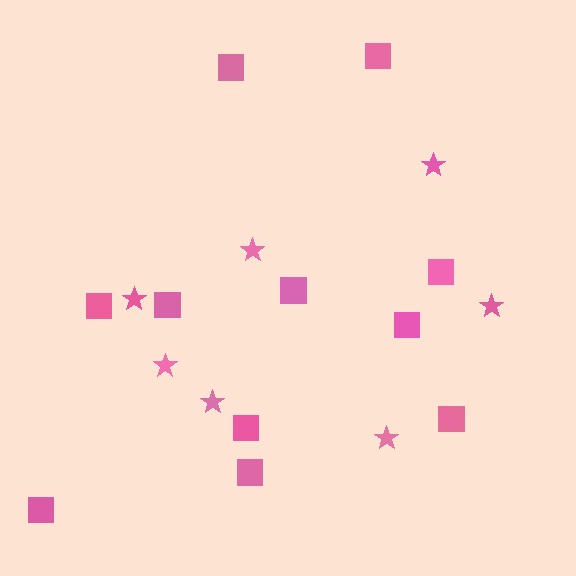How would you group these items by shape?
There are 2 groups: one group of stars (7) and one group of squares (11).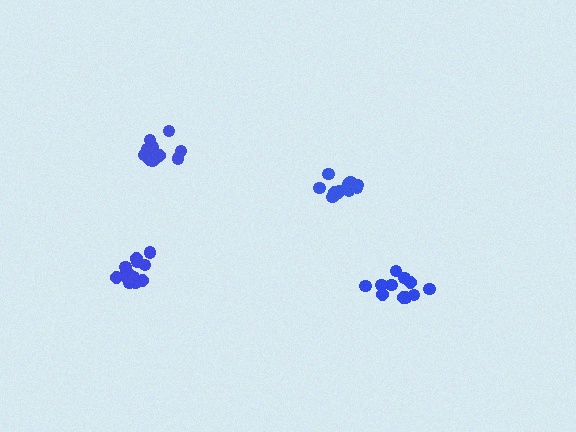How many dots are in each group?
Group 1: 13 dots, Group 2: 11 dots, Group 3: 11 dots, Group 4: 13 dots (48 total).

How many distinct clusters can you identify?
There are 4 distinct clusters.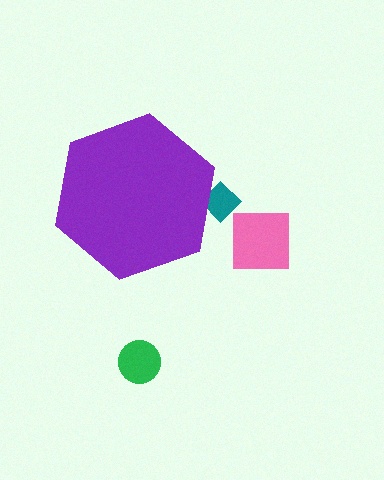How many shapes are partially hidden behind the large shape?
1 shape is partially hidden.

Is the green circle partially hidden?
No, the green circle is fully visible.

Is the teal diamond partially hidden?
Yes, the teal diamond is partially hidden behind the purple hexagon.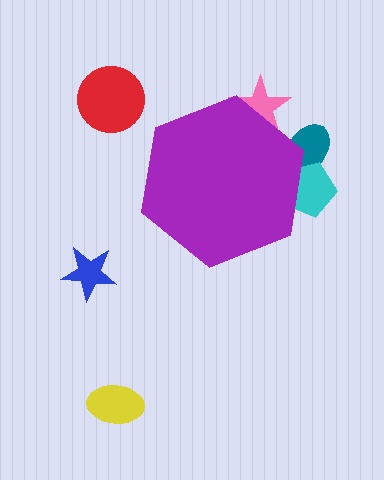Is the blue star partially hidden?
No, the blue star is fully visible.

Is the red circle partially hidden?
No, the red circle is fully visible.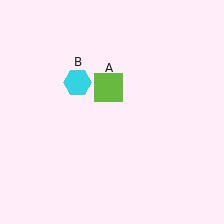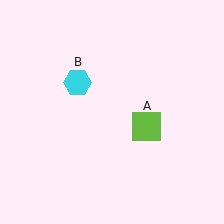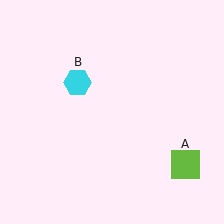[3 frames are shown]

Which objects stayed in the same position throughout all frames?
Cyan hexagon (object B) remained stationary.